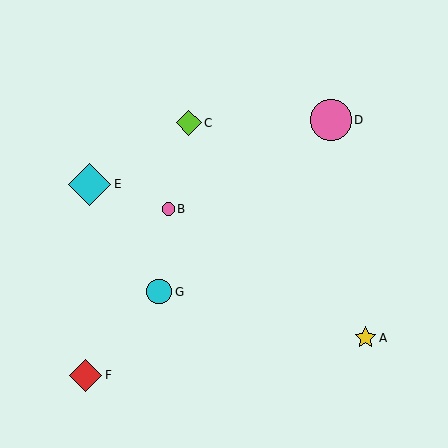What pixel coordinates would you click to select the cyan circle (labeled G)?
Click at (159, 292) to select the cyan circle G.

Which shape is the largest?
The cyan diamond (labeled E) is the largest.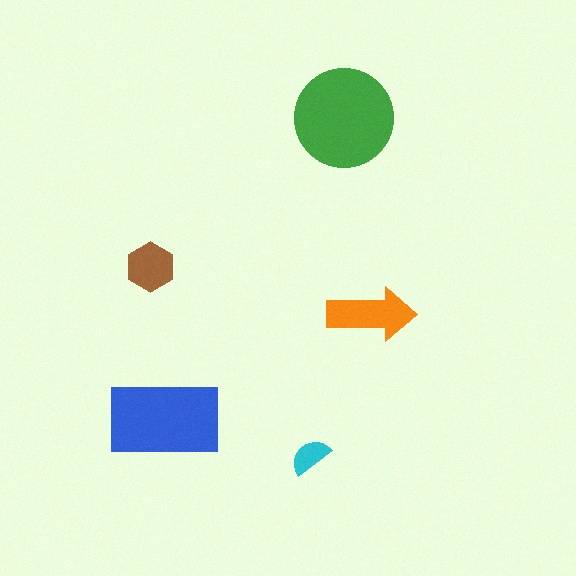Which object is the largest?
The green circle.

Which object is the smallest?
The cyan semicircle.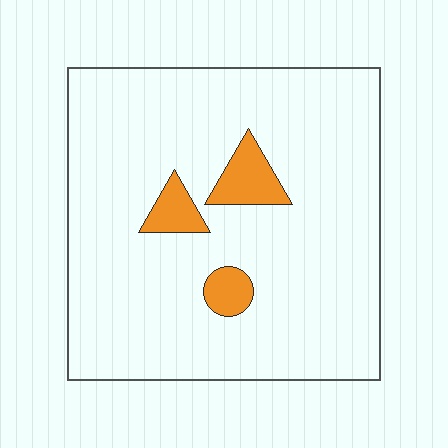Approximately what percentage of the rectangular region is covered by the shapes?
Approximately 10%.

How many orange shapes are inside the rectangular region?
3.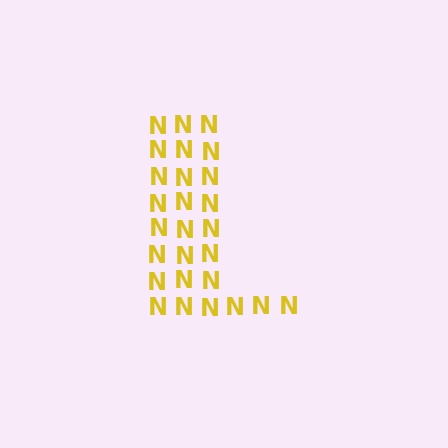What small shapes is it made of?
It is made of small letter N's.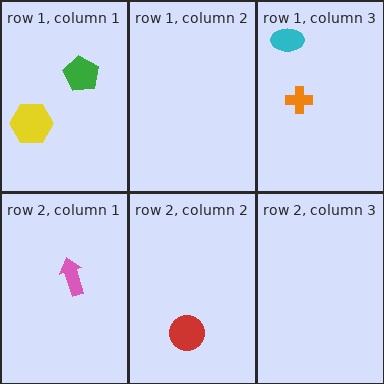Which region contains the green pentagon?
The row 1, column 1 region.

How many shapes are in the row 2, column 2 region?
1.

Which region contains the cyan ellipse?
The row 1, column 3 region.